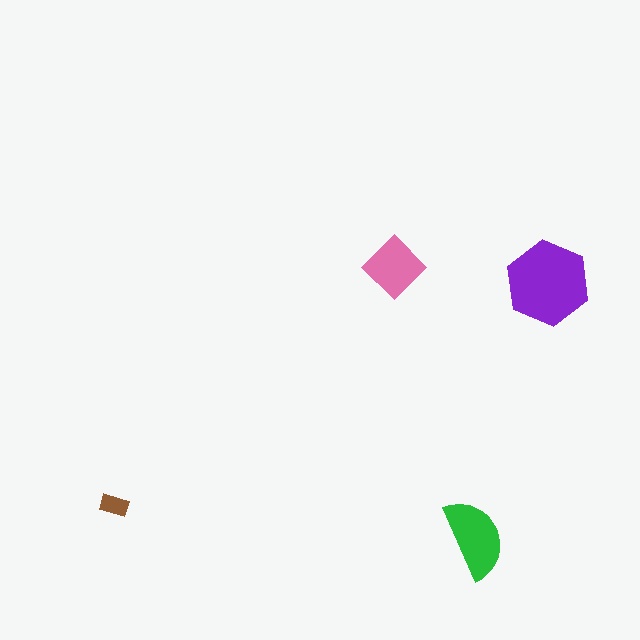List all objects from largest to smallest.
The purple hexagon, the green semicircle, the pink diamond, the brown rectangle.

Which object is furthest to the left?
The brown rectangle is leftmost.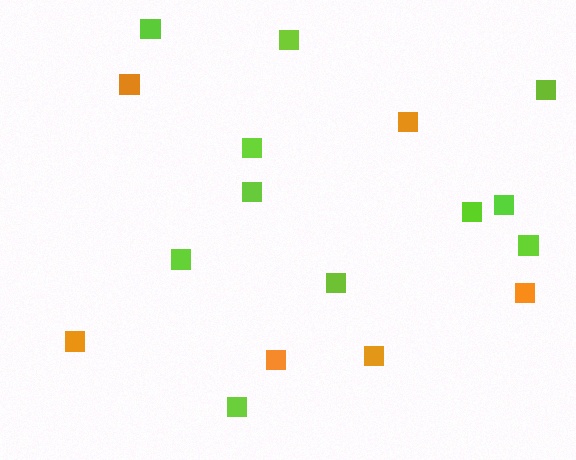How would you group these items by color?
There are 2 groups: one group of lime squares (11) and one group of orange squares (6).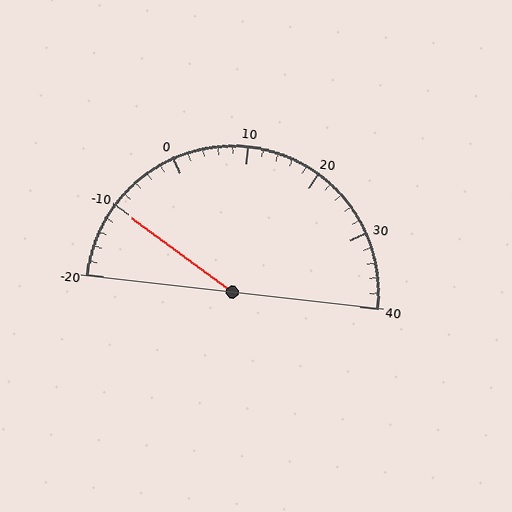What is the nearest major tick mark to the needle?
The nearest major tick mark is -10.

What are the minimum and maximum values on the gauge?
The gauge ranges from -20 to 40.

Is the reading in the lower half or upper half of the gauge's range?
The reading is in the lower half of the range (-20 to 40).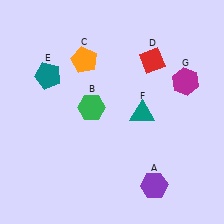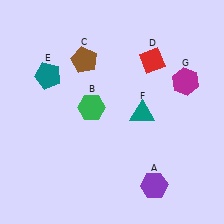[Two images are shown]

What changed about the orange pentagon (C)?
In Image 1, C is orange. In Image 2, it changed to brown.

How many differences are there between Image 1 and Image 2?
There is 1 difference between the two images.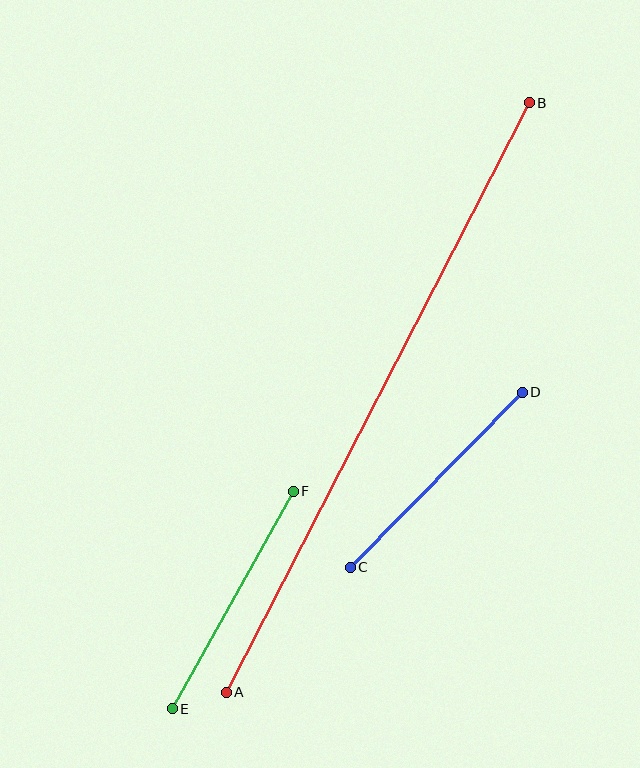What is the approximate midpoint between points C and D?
The midpoint is at approximately (436, 480) pixels.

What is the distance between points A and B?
The distance is approximately 663 pixels.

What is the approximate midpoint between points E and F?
The midpoint is at approximately (233, 600) pixels.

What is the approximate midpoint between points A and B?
The midpoint is at approximately (378, 398) pixels.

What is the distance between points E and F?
The distance is approximately 249 pixels.